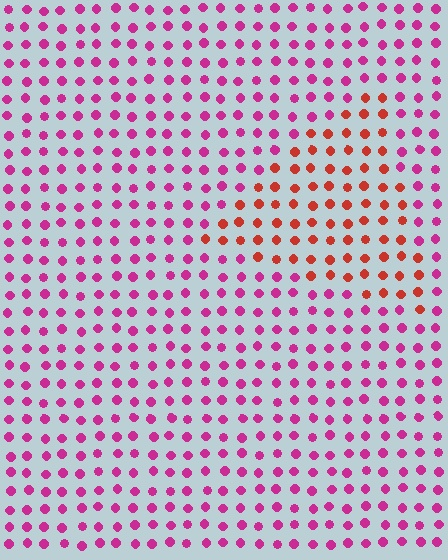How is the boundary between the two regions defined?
The boundary is defined purely by a slight shift in hue (about 44 degrees). Spacing, size, and orientation are identical on both sides.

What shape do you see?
I see a triangle.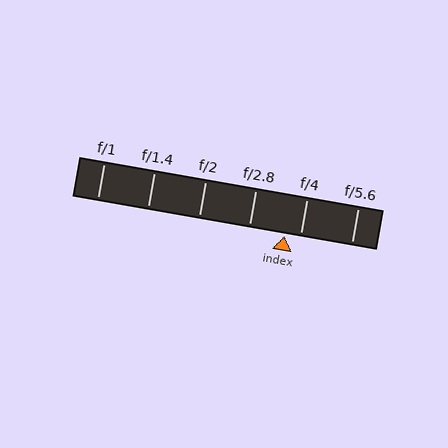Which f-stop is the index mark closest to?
The index mark is closest to f/4.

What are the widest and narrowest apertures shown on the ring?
The widest aperture shown is f/1 and the narrowest is f/5.6.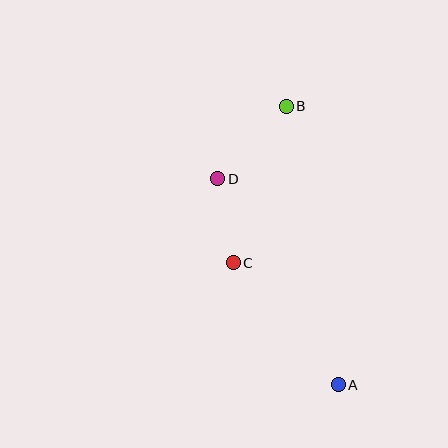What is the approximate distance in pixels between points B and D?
The distance between B and D is approximately 100 pixels.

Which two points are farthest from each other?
Points A and B are farthest from each other.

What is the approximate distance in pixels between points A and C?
The distance between A and C is approximately 161 pixels.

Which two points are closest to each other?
Points C and D are closest to each other.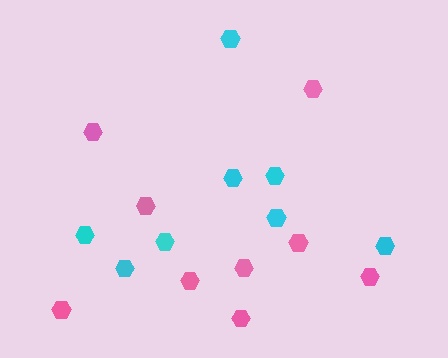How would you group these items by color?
There are 2 groups: one group of pink hexagons (9) and one group of cyan hexagons (8).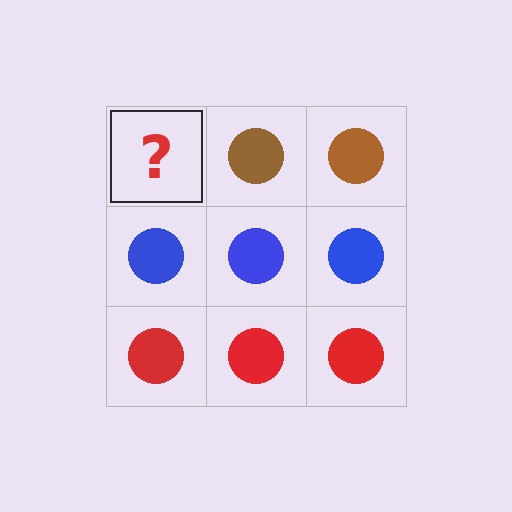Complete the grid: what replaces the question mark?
The question mark should be replaced with a brown circle.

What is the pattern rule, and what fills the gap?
The rule is that each row has a consistent color. The gap should be filled with a brown circle.